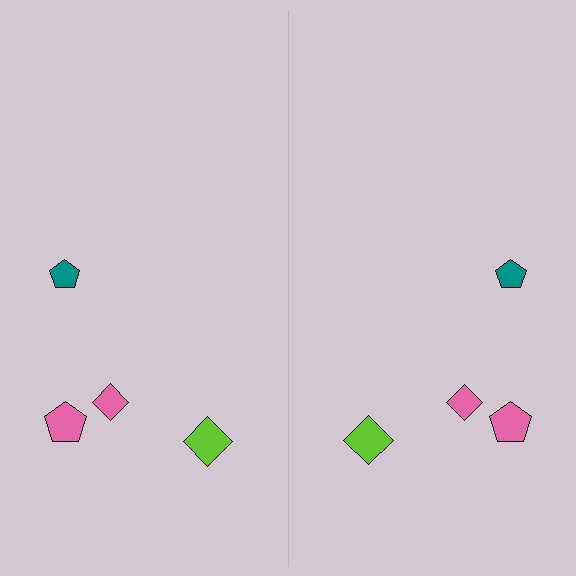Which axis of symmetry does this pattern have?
The pattern has a vertical axis of symmetry running through the center of the image.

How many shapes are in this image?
There are 8 shapes in this image.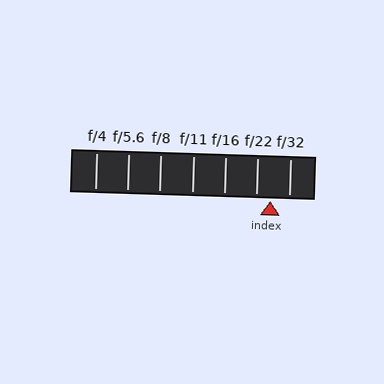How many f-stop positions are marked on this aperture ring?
There are 7 f-stop positions marked.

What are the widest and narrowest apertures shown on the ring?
The widest aperture shown is f/4 and the narrowest is f/32.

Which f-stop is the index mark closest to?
The index mark is closest to f/22.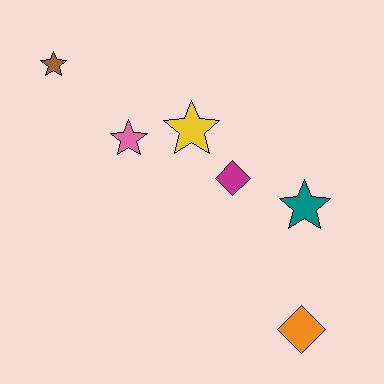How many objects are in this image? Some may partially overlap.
There are 6 objects.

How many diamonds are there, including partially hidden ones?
There are 2 diamonds.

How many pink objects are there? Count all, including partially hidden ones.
There is 1 pink object.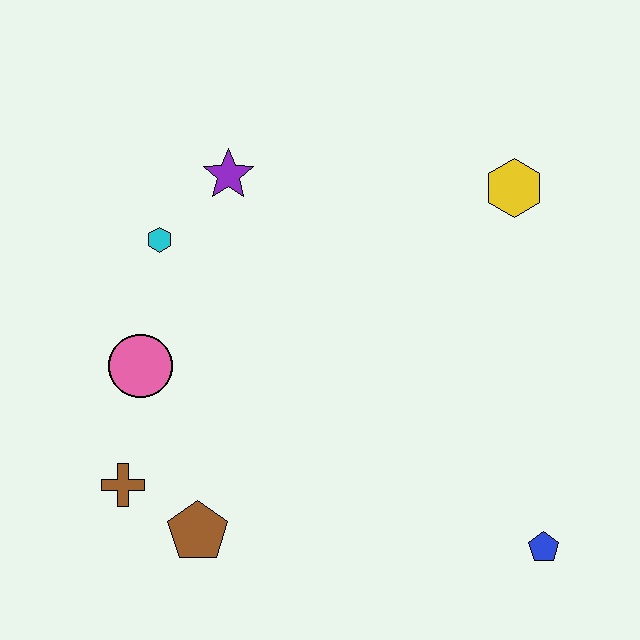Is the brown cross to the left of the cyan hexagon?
Yes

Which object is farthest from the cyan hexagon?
The blue pentagon is farthest from the cyan hexagon.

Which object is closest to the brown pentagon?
The brown cross is closest to the brown pentagon.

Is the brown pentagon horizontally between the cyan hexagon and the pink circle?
No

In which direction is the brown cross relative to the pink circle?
The brown cross is below the pink circle.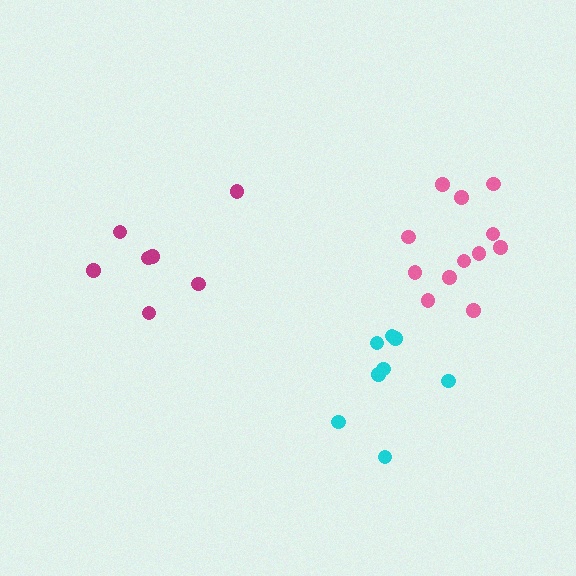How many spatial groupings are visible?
There are 3 spatial groupings.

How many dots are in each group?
Group 1: 8 dots, Group 2: 12 dots, Group 3: 7 dots (27 total).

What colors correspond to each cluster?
The clusters are colored: cyan, pink, magenta.